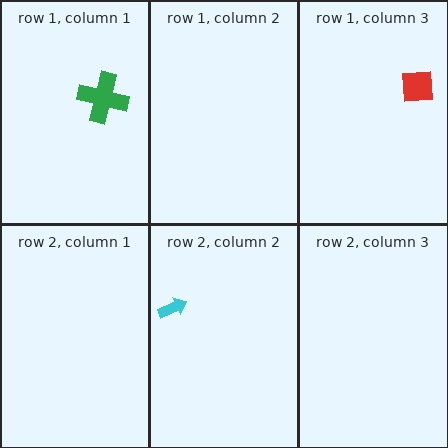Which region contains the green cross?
The row 1, column 1 region.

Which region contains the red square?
The row 1, column 3 region.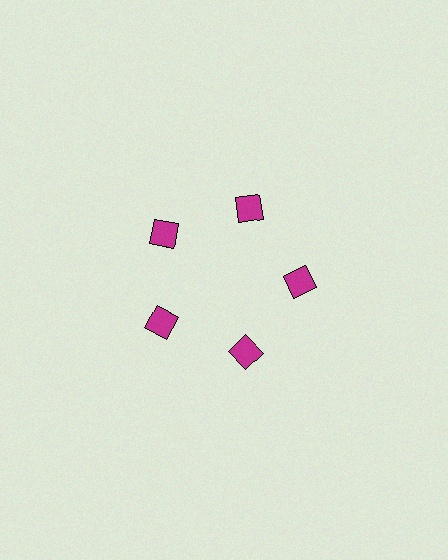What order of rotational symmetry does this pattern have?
This pattern has 5-fold rotational symmetry.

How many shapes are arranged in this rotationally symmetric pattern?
There are 5 shapes, arranged in 5 groups of 1.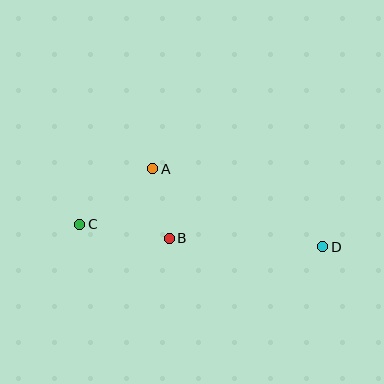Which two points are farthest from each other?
Points C and D are farthest from each other.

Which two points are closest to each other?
Points A and B are closest to each other.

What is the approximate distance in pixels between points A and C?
The distance between A and C is approximately 91 pixels.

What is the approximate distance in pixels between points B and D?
The distance between B and D is approximately 154 pixels.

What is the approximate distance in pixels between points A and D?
The distance between A and D is approximately 187 pixels.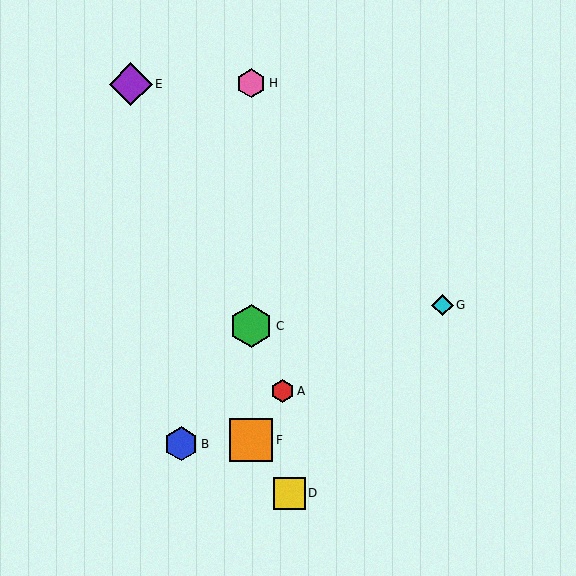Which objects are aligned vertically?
Objects C, F, H are aligned vertically.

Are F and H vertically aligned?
Yes, both are at x≈251.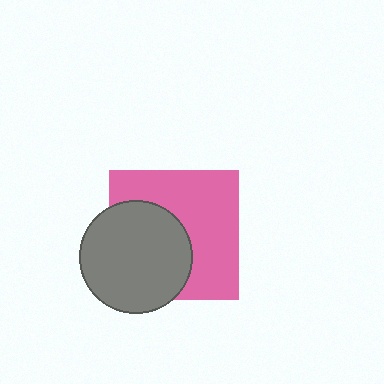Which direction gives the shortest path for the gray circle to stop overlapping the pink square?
Moving left gives the shortest separation.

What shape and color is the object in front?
The object in front is a gray circle.